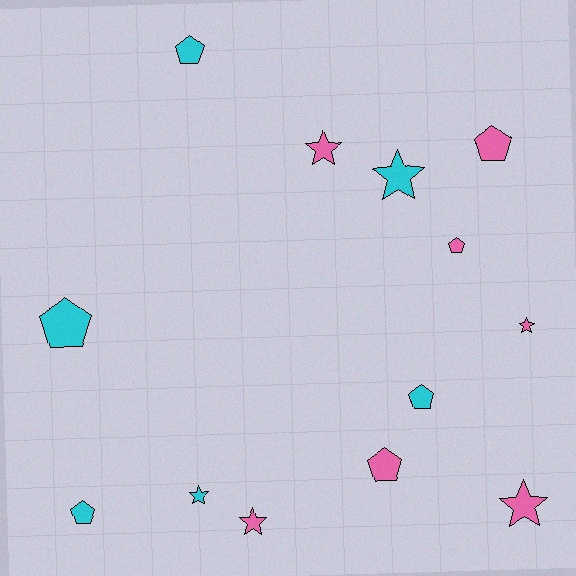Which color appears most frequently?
Pink, with 7 objects.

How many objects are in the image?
There are 13 objects.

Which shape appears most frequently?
Pentagon, with 7 objects.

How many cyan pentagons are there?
There are 4 cyan pentagons.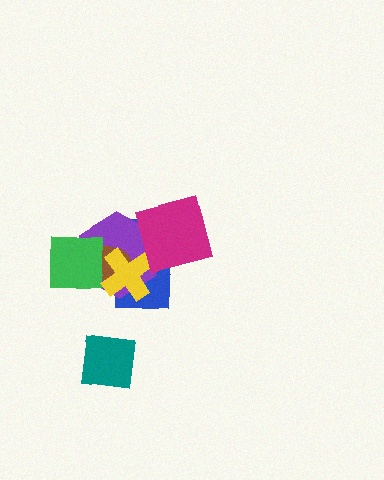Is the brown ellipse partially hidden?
Yes, it is partially covered by another shape.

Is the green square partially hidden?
Yes, it is partially covered by another shape.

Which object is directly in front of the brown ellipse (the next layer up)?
The green square is directly in front of the brown ellipse.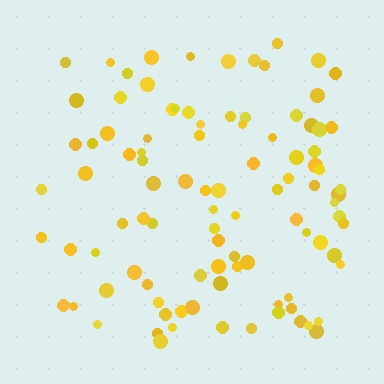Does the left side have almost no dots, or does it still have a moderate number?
Still a moderate number, just noticeably fewer than the right.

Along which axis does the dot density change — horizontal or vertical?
Horizontal.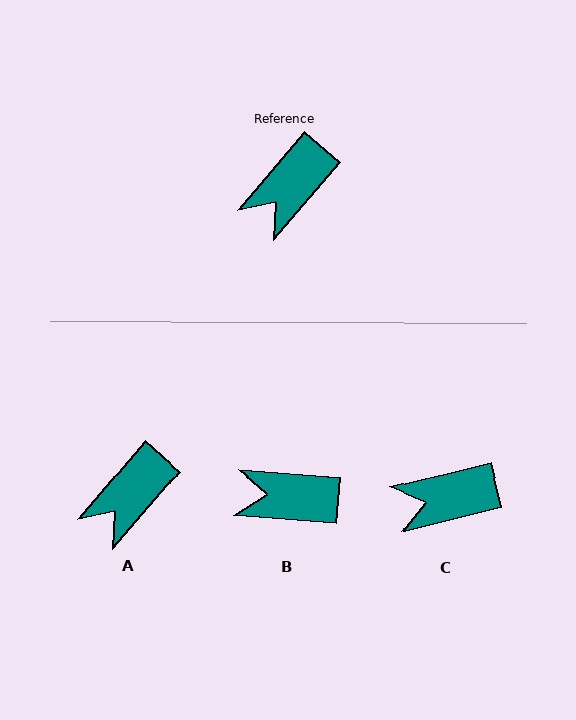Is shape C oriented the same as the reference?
No, it is off by about 35 degrees.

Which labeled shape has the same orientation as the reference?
A.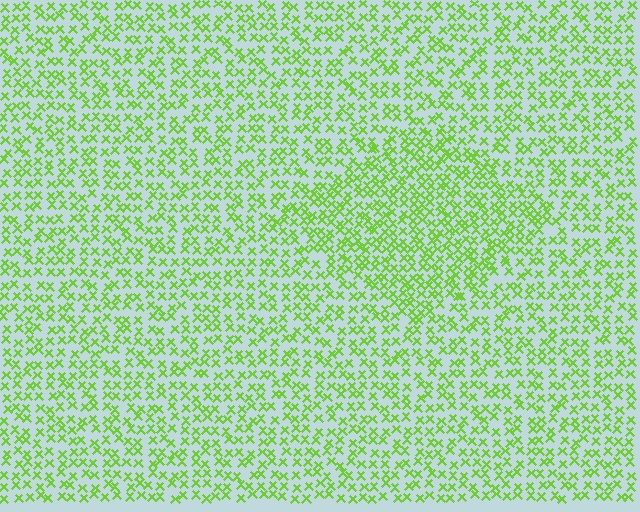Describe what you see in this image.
The image contains small lime elements arranged at two different densities. A diamond-shaped region is visible where the elements are more densely packed than the surrounding area.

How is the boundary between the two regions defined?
The boundary is defined by a change in element density (approximately 1.5x ratio). All elements are the same color, size, and shape.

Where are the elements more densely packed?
The elements are more densely packed inside the diamond boundary.